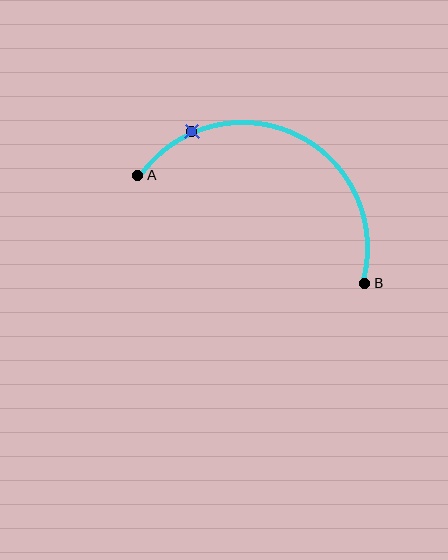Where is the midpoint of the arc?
The arc midpoint is the point on the curve farthest from the straight line joining A and B. It sits above that line.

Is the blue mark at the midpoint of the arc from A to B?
No. The blue mark lies on the arc but is closer to endpoint A. The arc midpoint would be at the point on the curve equidistant along the arc from both A and B.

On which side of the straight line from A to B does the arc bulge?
The arc bulges above the straight line connecting A and B.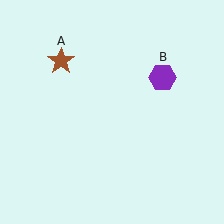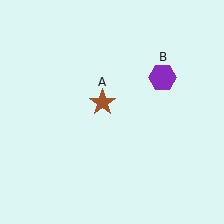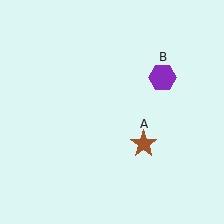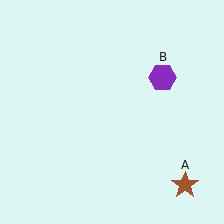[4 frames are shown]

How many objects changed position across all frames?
1 object changed position: brown star (object A).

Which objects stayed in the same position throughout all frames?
Purple hexagon (object B) remained stationary.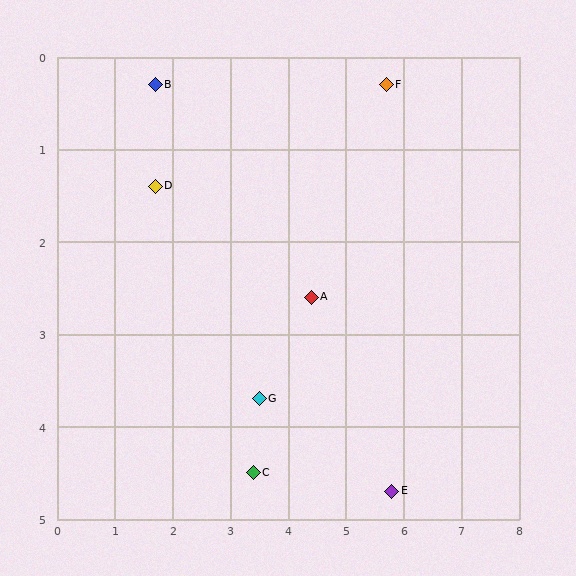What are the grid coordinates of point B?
Point B is at approximately (1.7, 0.3).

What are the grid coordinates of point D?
Point D is at approximately (1.7, 1.4).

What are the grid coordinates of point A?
Point A is at approximately (4.4, 2.6).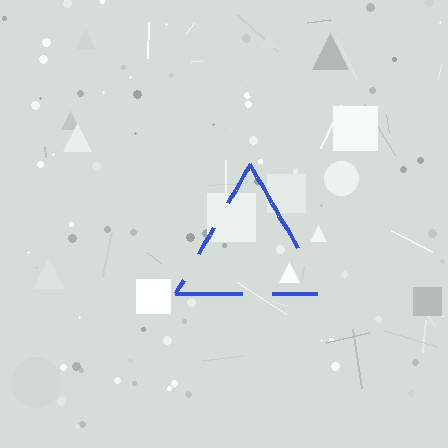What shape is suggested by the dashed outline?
The dashed outline suggests a triangle.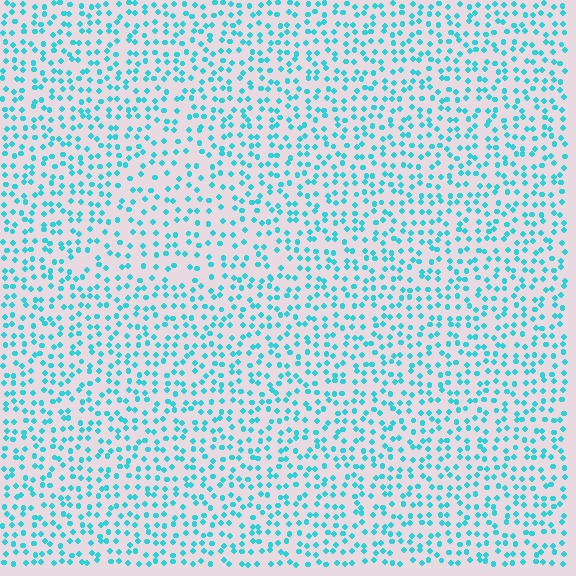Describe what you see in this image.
The image contains small cyan elements arranged at two different densities. A triangle-shaped region is visible where the elements are less densely packed than the surrounding area.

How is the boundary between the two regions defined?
The boundary is defined by a change in element density (approximately 1.4x ratio). All elements are the same color, size, and shape.